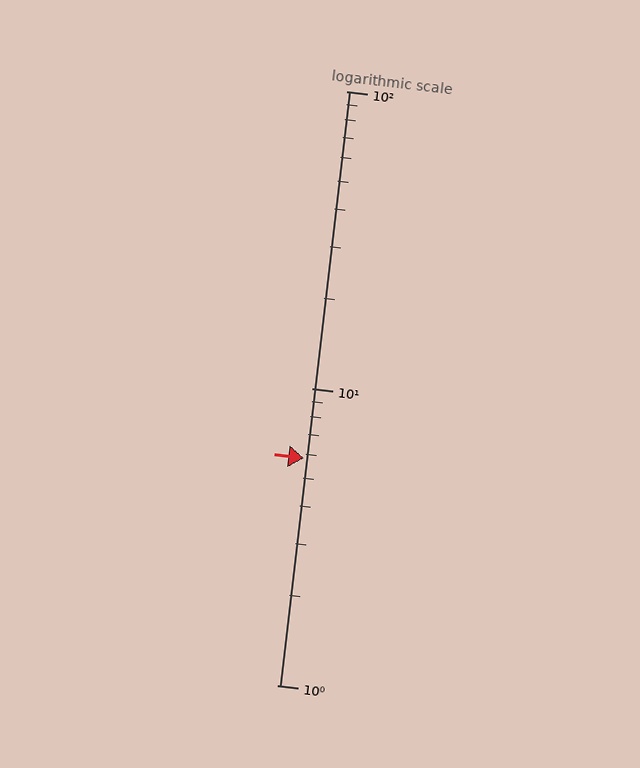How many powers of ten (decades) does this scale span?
The scale spans 2 decades, from 1 to 100.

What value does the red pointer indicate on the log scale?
The pointer indicates approximately 5.8.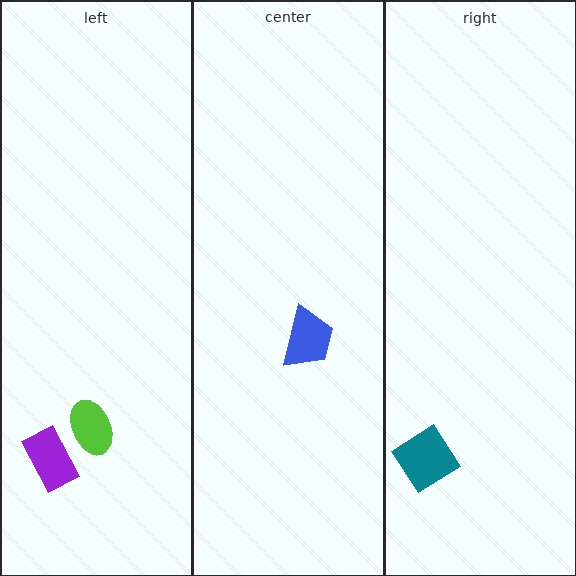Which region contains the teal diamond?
The right region.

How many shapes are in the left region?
2.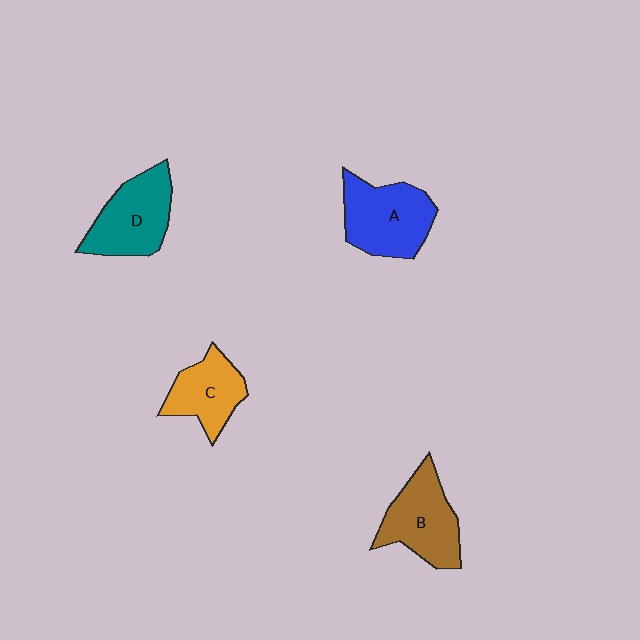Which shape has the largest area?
Shape A (blue).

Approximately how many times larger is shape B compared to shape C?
Approximately 1.2 times.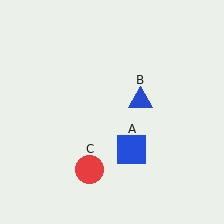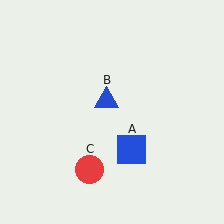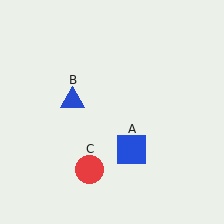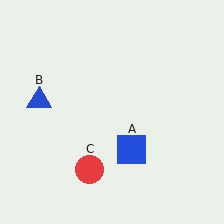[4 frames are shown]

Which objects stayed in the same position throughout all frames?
Blue square (object A) and red circle (object C) remained stationary.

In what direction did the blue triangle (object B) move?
The blue triangle (object B) moved left.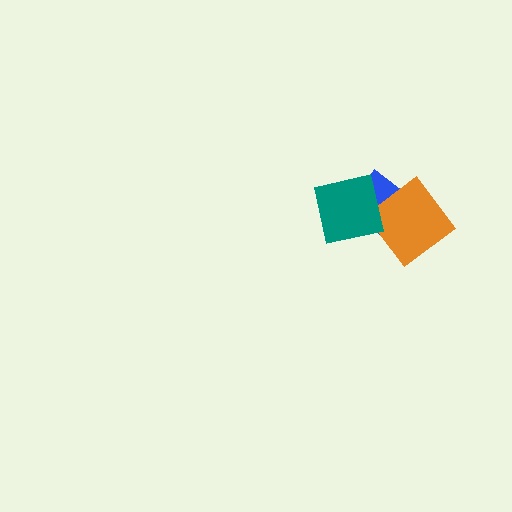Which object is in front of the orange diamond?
The teal square is in front of the orange diamond.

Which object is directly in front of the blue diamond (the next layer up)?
The orange diamond is directly in front of the blue diamond.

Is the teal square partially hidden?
No, no other shape covers it.